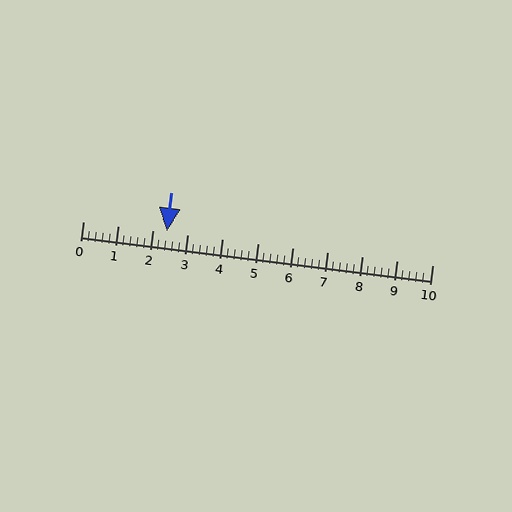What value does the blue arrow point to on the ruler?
The blue arrow points to approximately 2.4.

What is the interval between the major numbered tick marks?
The major tick marks are spaced 1 units apart.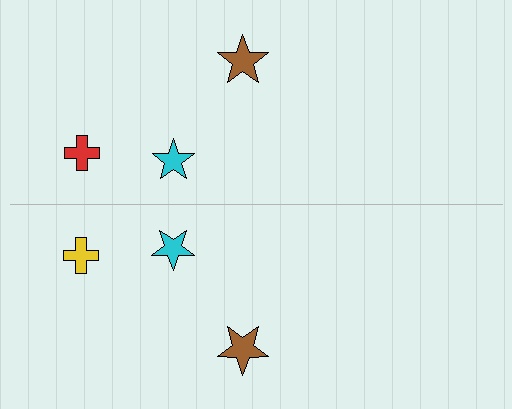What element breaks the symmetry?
The yellow cross on the bottom side breaks the symmetry — its mirror counterpart is red.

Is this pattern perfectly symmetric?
No, the pattern is not perfectly symmetric. The yellow cross on the bottom side breaks the symmetry — its mirror counterpart is red.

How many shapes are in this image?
There are 6 shapes in this image.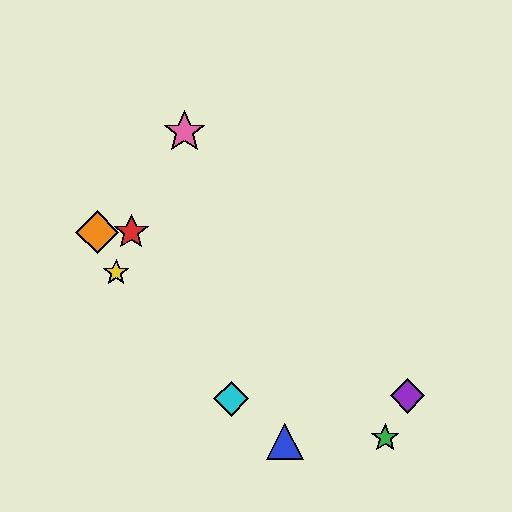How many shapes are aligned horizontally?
2 shapes (the red star, the orange diamond) are aligned horizontally.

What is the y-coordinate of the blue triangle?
The blue triangle is at y≈442.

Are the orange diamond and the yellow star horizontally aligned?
No, the orange diamond is at y≈232 and the yellow star is at y≈273.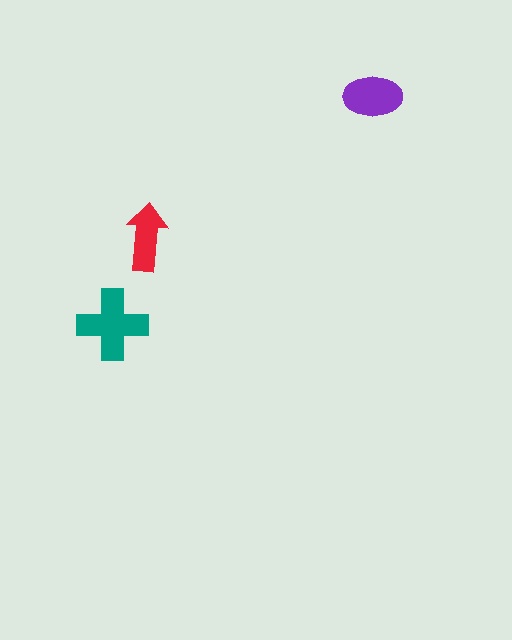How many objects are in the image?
There are 3 objects in the image.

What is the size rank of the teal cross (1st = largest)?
1st.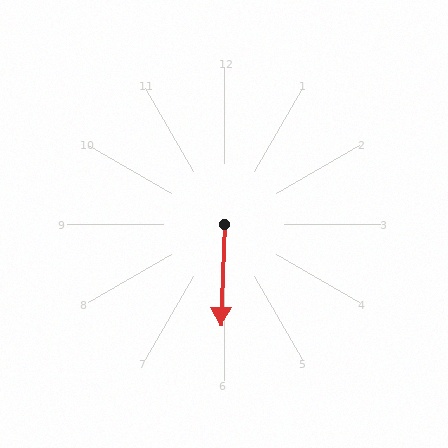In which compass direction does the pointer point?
South.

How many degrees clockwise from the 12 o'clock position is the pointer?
Approximately 182 degrees.